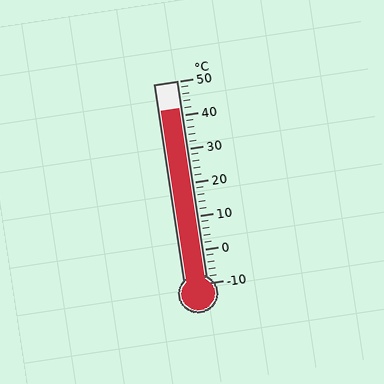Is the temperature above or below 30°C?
The temperature is above 30°C.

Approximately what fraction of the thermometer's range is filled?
The thermometer is filled to approximately 85% of its range.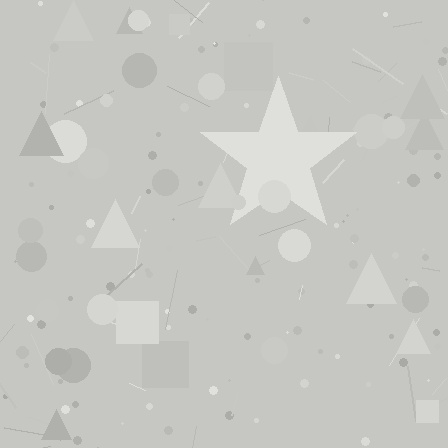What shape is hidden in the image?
A star is hidden in the image.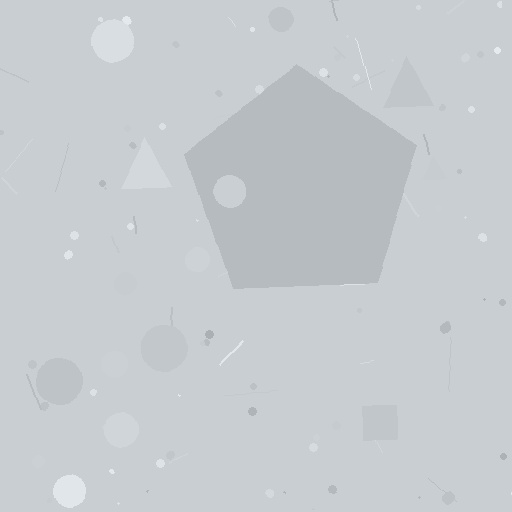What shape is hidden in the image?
A pentagon is hidden in the image.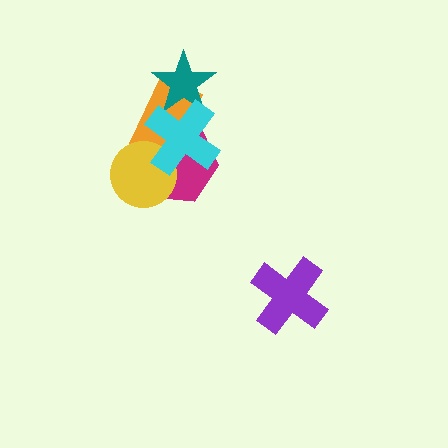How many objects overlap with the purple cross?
0 objects overlap with the purple cross.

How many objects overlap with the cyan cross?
4 objects overlap with the cyan cross.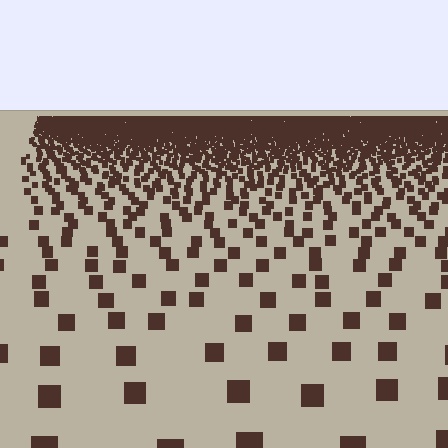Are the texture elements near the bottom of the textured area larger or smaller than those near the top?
Larger. Near the bottom, elements are closer to the viewer and appear at a bigger on-screen size.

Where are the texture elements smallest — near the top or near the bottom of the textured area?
Near the top.